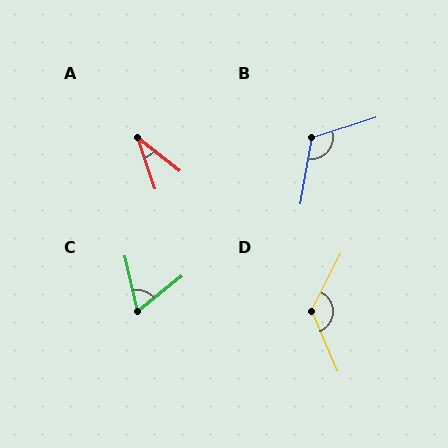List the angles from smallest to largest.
A (33°), C (64°), B (117°), D (130°).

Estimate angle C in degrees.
Approximately 64 degrees.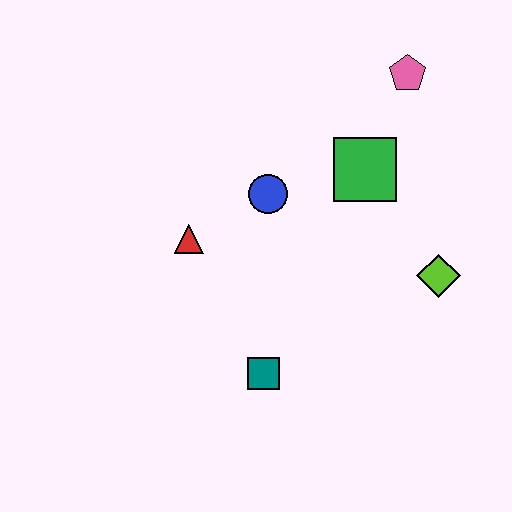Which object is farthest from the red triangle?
The pink pentagon is farthest from the red triangle.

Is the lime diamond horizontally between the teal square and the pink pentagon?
No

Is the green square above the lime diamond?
Yes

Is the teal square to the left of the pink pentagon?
Yes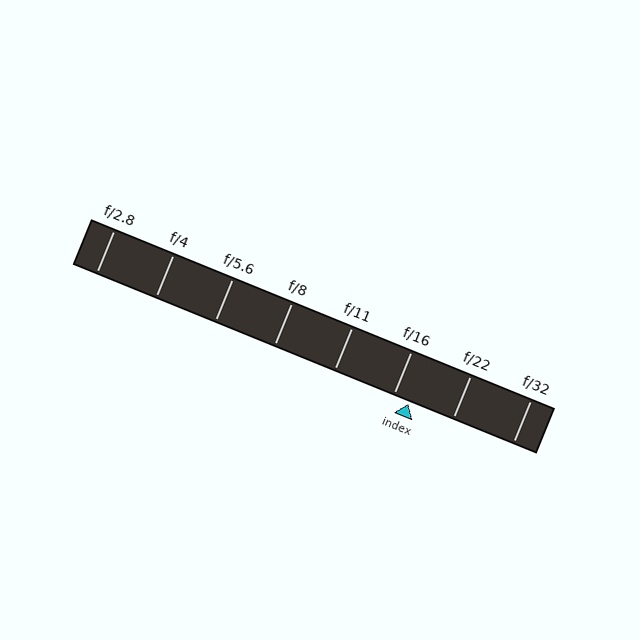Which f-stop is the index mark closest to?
The index mark is closest to f/16.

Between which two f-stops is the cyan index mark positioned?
The index mark is between f/16 and f/22.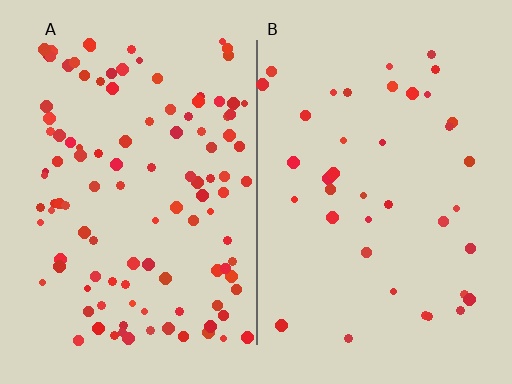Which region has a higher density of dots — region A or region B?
A (the left).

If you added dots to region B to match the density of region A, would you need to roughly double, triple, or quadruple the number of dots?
Approximately triple.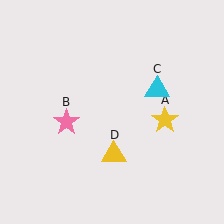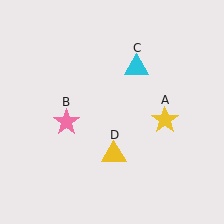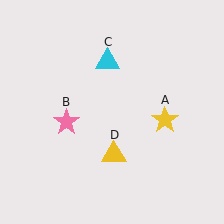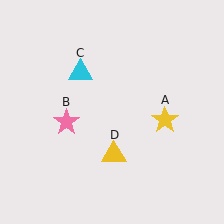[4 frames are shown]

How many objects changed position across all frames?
1 object changed position: cyan triangle (object C).